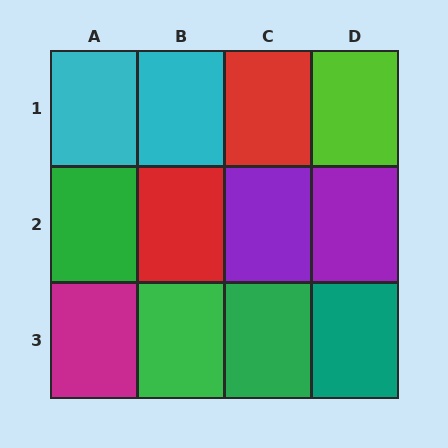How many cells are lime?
1 cell is lime.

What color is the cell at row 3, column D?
Teal.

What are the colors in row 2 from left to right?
Green, red, purple, purple.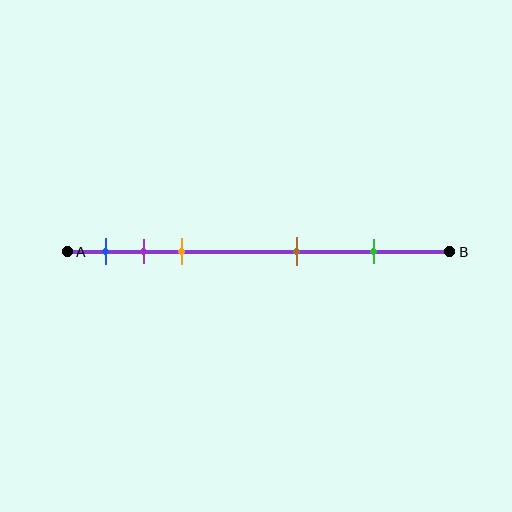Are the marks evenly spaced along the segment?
No, the marks are not evenly spaced.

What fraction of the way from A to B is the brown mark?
The brown mark is approximately 60% (0.6) of the way from A to B.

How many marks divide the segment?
There are 5 marks dividing the segment.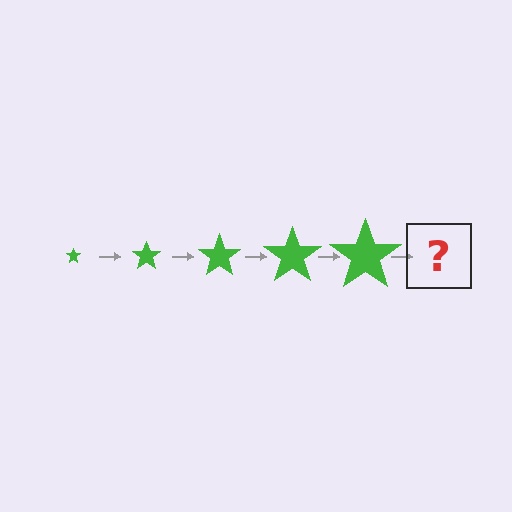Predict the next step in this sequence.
The next step is a green star, larger than the previous one.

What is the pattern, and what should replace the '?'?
The pattern is that the star gets progressively larger each step. The '?' should be a green star, larger than the previous one.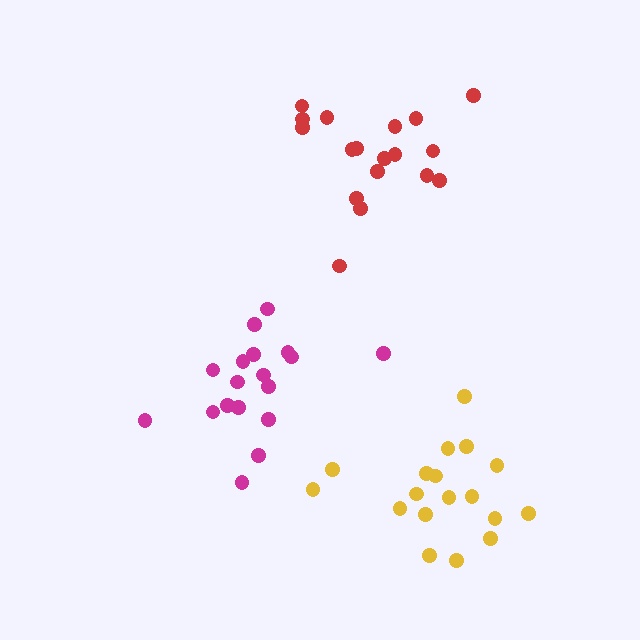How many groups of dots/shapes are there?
There are 3 groups.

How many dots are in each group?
Group 1: 18 dots, Group 2: 18 dots, Group 3: 18 dots (54 total).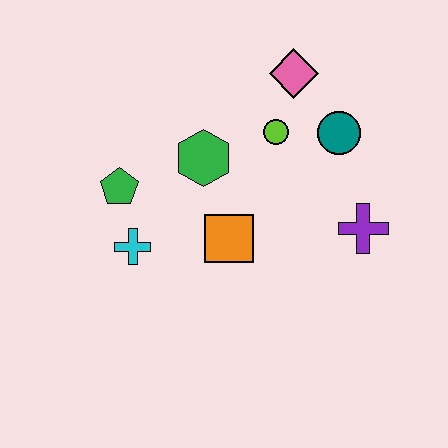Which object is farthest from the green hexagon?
The purple cross is farthest from the green hexagon.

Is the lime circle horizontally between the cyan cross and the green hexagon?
No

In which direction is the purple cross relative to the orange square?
The purple cross is to the right of the orange square.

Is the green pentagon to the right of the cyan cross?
No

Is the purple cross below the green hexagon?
Yes